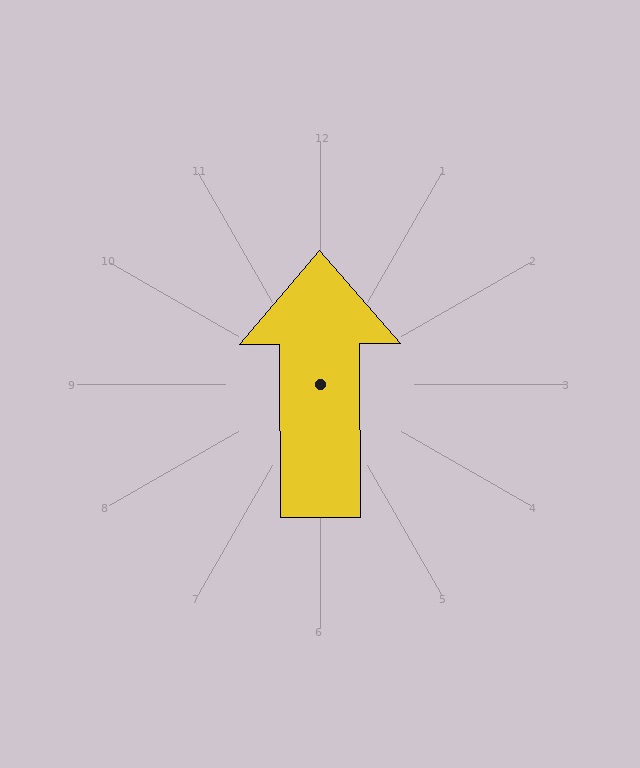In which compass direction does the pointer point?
North.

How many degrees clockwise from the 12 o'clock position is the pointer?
Approximately 360 degrees.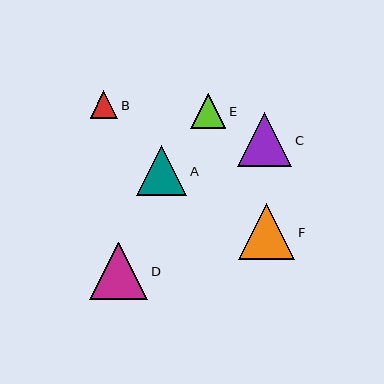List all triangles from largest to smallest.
From largest to smallest: D, F, C, A, E, B.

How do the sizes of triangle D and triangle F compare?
Triangle D and triangle F are approximately the same size.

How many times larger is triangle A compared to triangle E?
Triangle A is approximately 1.4 times the size of triangle E.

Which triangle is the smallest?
Triangle B is the smallest with a size of approximately 28 pixels.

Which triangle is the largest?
Triangle D is the largest with a size of approximately 58 pixels.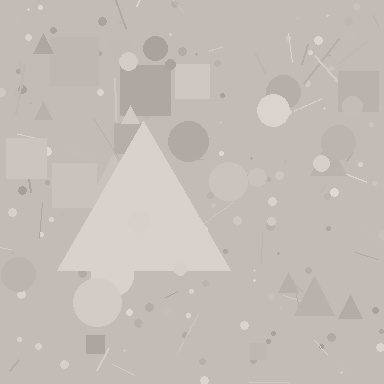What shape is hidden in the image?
A triangle is hidden in the image.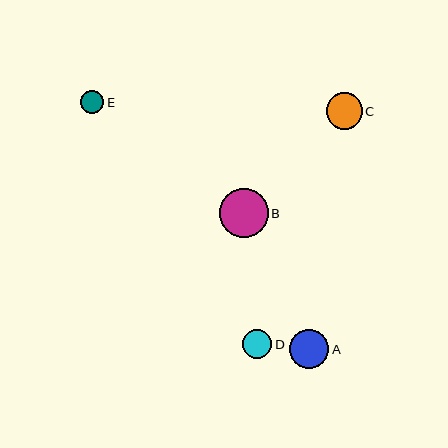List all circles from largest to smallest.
From largest to smallest: B, A, C, D, E.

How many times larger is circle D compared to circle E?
Circle D is approximately 1.2 times the size of circle E.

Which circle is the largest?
Circle B is the largest with a size of approximately 49 pixels.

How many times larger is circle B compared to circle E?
Circle B is approximately 2.1 times the size of circle E.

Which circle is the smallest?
Circle E is the smallest with a size of approximately 24 pixels.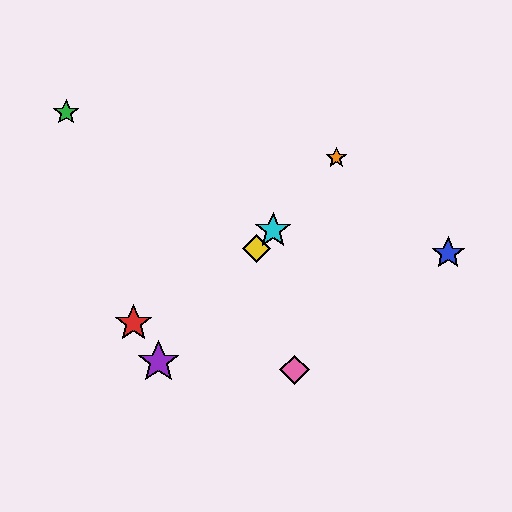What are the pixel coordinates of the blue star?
The blue star is at (448, 253).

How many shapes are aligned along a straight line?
4 shapes (the yellow diamond, the purple star, the orange star, the cyan star) are aligned along a straight line.